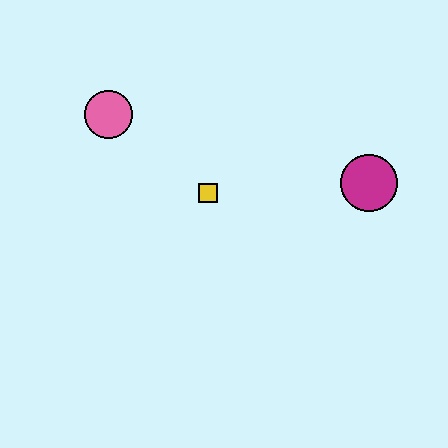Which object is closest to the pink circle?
The yellow square is closest to the pink circle.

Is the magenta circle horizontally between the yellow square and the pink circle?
No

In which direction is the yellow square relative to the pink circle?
The yellow square is to the right of the pink circle.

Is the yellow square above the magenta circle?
No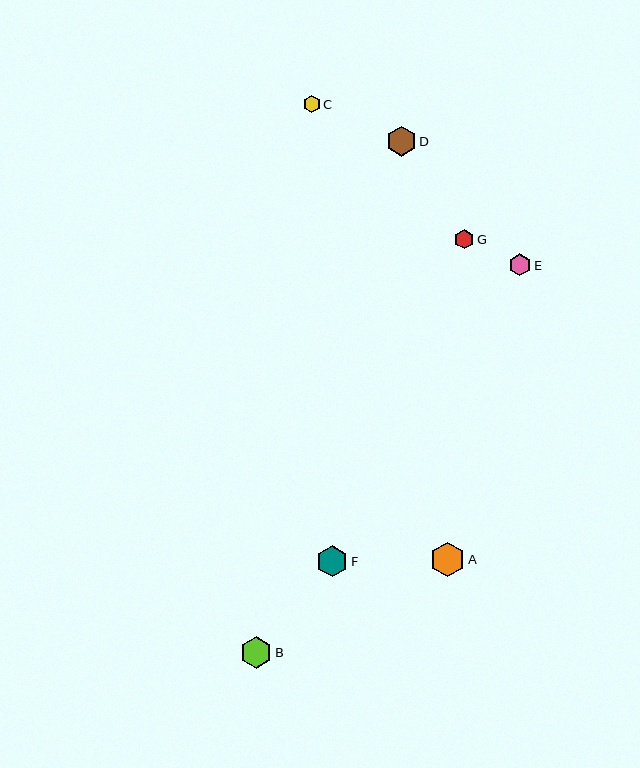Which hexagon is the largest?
Hexagon A is the largest with a size of approximately 35 pixels.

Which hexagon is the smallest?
Hexagon C is the smallest with a size of approximately 17 pixels.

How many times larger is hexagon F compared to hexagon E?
Hexagon F is approximately 1.4 times the size of hexagon E.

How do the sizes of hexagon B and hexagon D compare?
Hexagon B and hexagon D are approximately the same size.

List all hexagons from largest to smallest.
From largest to smallest: A, B, F, D, E, G, C.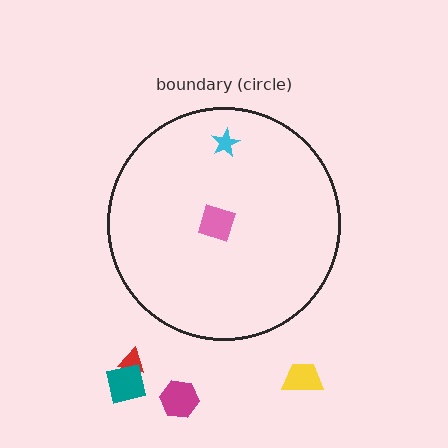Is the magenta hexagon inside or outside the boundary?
Outside.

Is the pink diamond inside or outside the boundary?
Inside.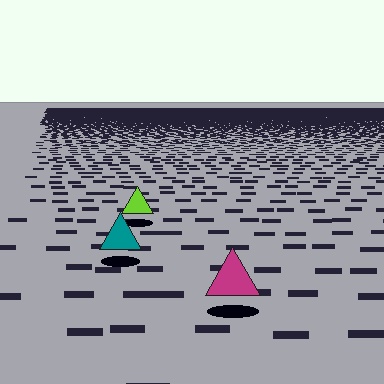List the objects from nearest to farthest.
From nearest to farthest: the magenta triangle, the teal triangle, the lime triangle.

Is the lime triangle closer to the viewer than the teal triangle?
No. The teal triangle is closer — you can tell from the texture gradient: the ground texture is coarser near it.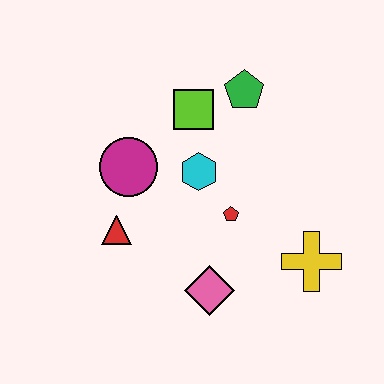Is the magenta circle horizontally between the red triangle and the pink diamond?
Yes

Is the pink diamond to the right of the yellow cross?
No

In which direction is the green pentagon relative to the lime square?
The green pentagon is to the right of the lime square.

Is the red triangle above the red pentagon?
No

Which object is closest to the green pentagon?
The lime square is closest to the green pentagon.